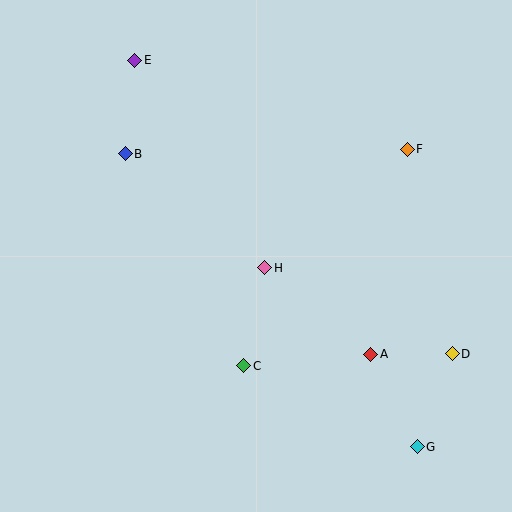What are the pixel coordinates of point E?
Point E is at (135, 60).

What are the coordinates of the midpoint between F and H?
The midpoint between F and H is at (336, 209).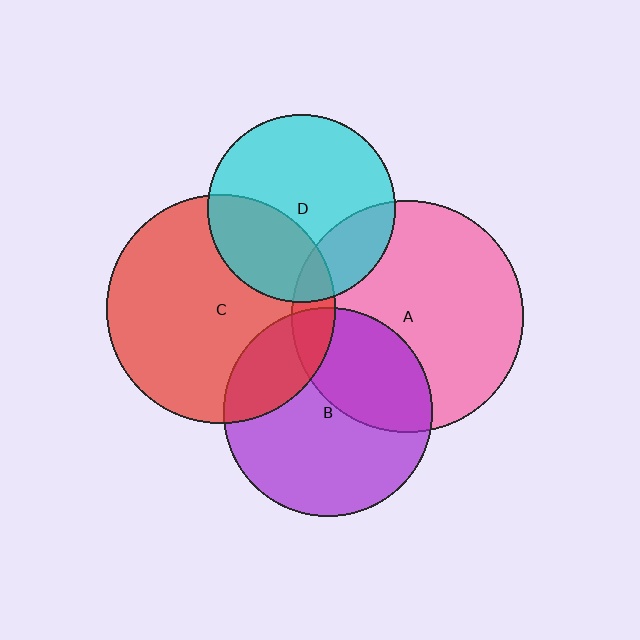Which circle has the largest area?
Circle A (pink).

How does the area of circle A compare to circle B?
Approximately 1.2 times.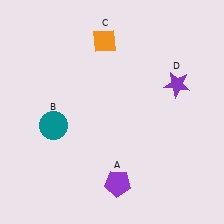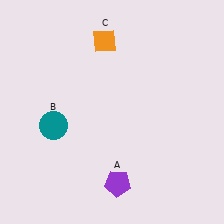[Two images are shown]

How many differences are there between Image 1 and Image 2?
There is 1 difference between the two images.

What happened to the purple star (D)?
The purple star (D) was removed in Image 2. It was in the top-right area of Image 1.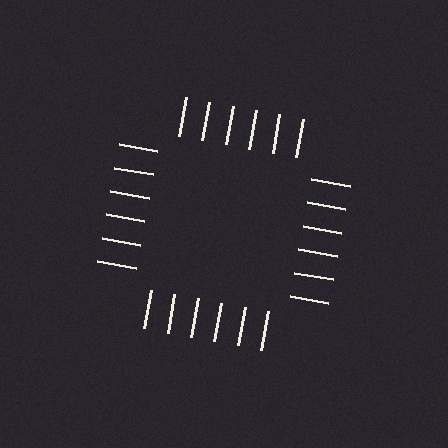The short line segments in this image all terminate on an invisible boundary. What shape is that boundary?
An illusory square — the line segments terminate on its edges but no continuous stroke is drawn.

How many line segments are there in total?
24 — 6 along each of the 4 edges.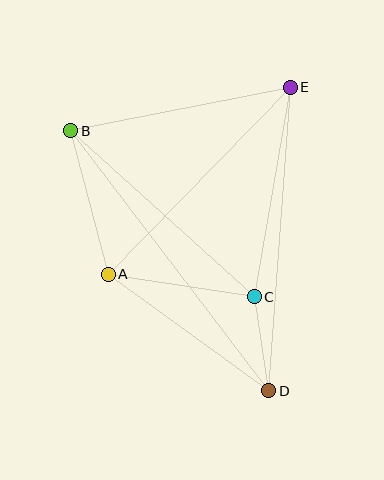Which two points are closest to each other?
Points C and D are closest to each other.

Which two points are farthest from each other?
Points B and D are farthest from each other.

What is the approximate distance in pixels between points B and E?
The distance between B and E is approximately 224 pixels.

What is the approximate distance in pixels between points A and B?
The distance between A and B is approximately 148 pixels.